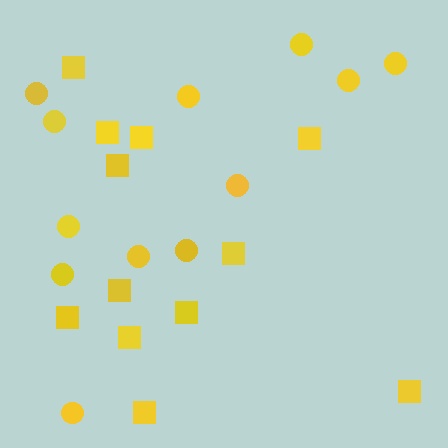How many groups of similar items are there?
There are 2 groups: one group of squares (12) and one group of circles (12).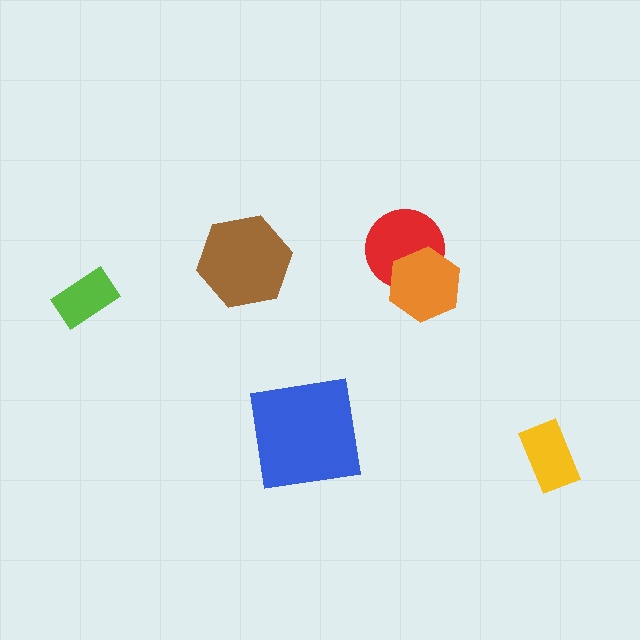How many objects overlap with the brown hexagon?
0 objects overlap with the brown hexagon.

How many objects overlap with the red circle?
1 object overlaps with the red circle.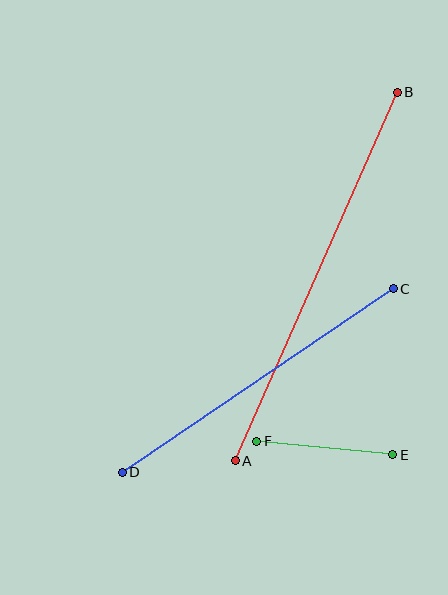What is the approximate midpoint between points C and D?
The midpoint is at approximately (258, 380) pixels.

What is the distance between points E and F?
The distance is approximately 136 pixels.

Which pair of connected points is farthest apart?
Points A and B are farthest apart.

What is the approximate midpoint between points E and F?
The midpoint is at approximately (325, 448) pixels.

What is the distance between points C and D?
The distance is approximately 327 pixels.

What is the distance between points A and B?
The distance is approximately 403 pixels.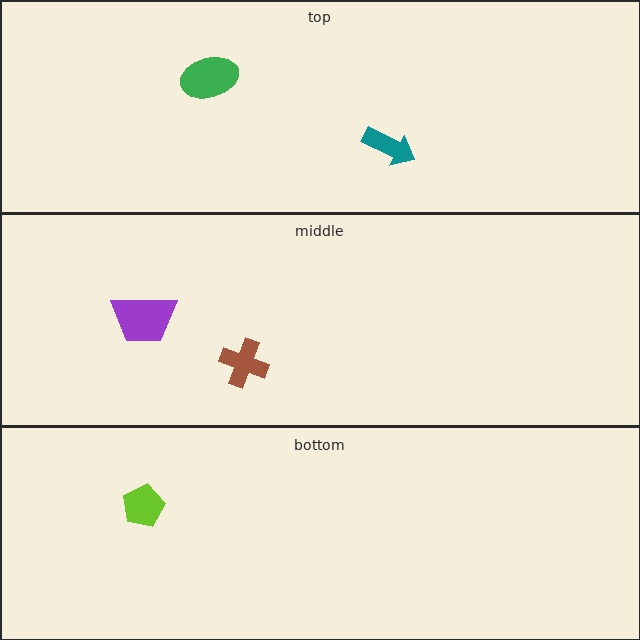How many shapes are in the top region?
2.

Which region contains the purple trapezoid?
The middle region.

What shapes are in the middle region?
The purple trapezoid, the brown cross.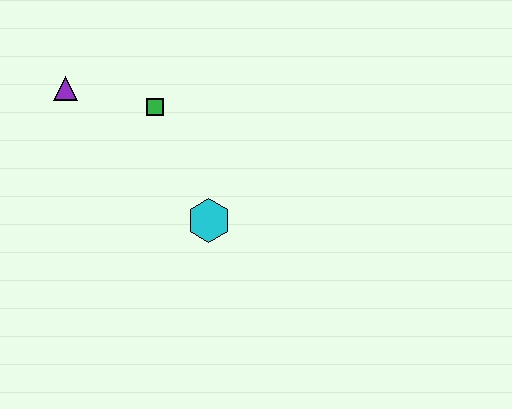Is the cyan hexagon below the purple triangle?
Yes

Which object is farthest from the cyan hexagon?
The purple triangle is farthest from the cyan hexagon.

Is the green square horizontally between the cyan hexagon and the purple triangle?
Yes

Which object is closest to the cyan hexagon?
The green square is closest to the cyan hexagon.